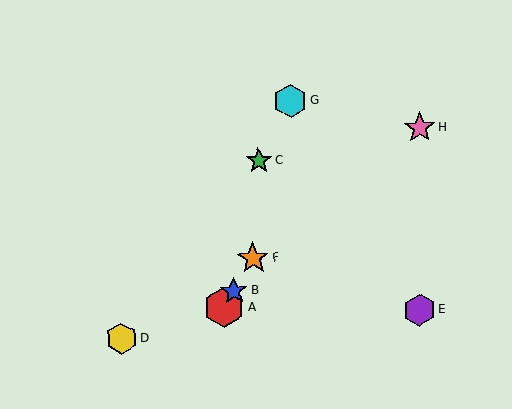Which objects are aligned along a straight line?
Objects A, B, F are aligned along a straight line.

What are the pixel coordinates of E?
Object E is at (419, 310).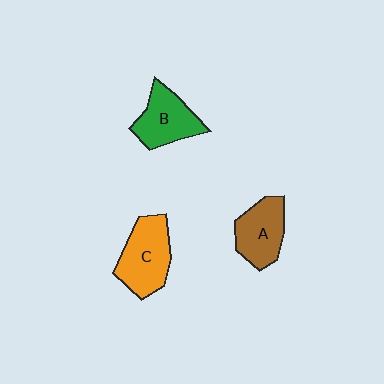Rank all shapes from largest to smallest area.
From largest to smallest: C (orange), B (green), A (brown).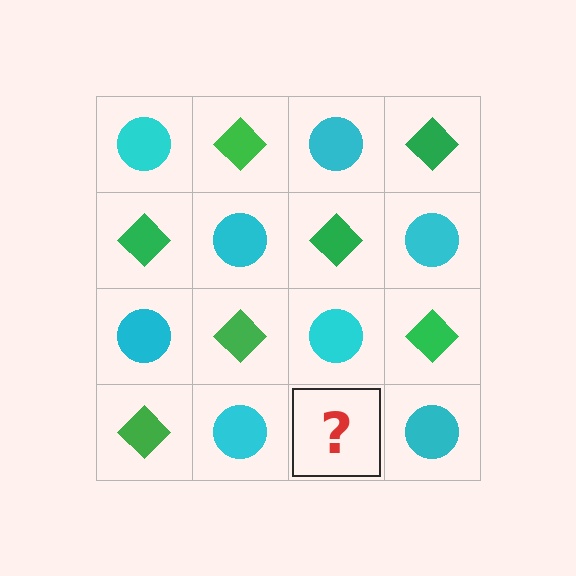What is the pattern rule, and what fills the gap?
The rule is that it alternates cyan circle and green diamond in a checkerboard pattern. The gap should be filled with a green diamond.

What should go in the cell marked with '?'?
The missing cell should contain a green diamond.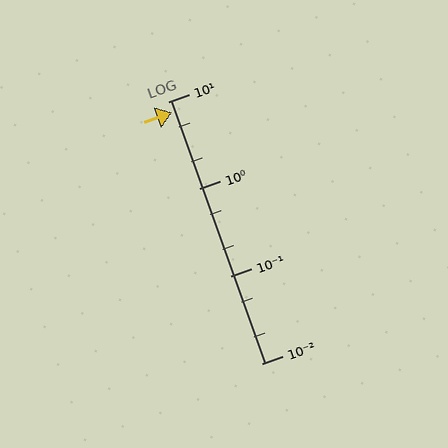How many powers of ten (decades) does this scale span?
The scale spans 3 decades, from 0.01 to 10.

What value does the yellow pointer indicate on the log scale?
The pointer indicates approximately 7.6.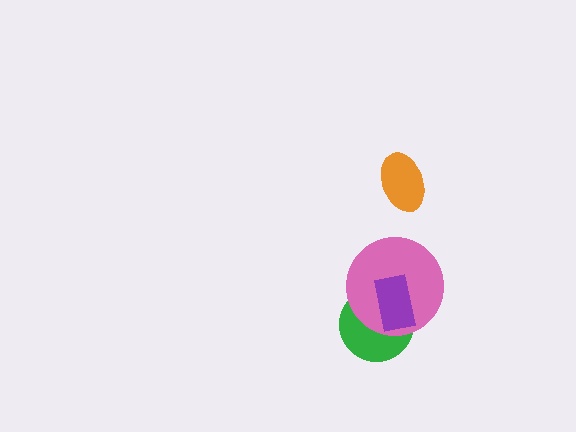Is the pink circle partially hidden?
Yes, it is partially covered by another shape.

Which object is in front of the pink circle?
The purple rectangle is in front of the pink circle.